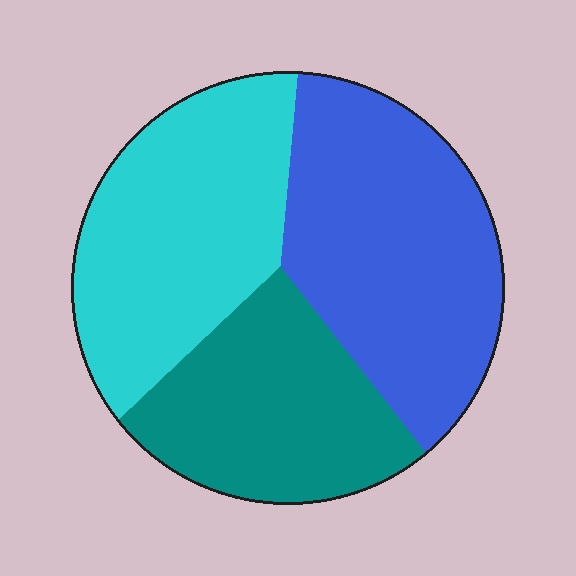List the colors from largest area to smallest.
From largest to smallest: blue, cyan, teal.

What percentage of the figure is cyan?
Cyan covers around 35% of the figure.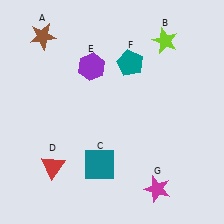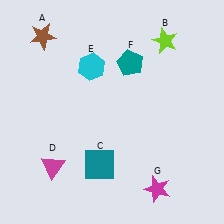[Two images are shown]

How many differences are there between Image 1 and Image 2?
There are 2 differences between the two images.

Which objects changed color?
D changed from red to magenta. E changed from purple to cyan.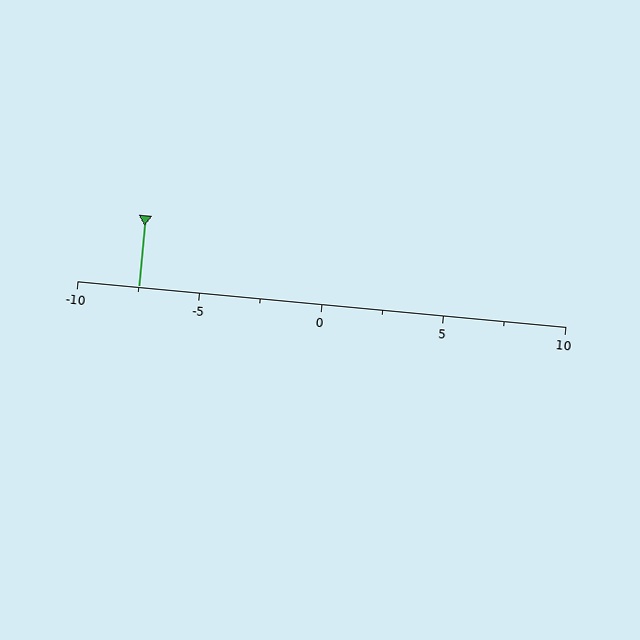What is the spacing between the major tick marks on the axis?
The major ticks are spaced 5 apart.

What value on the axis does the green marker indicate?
The marker indicates approximately -7.5.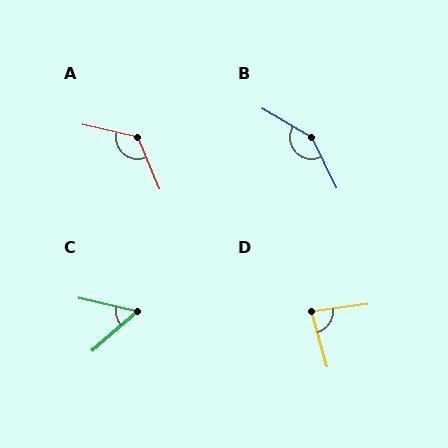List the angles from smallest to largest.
C (54°), D (82°), A (126°), B (146°).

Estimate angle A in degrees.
Approximately 126 degrees.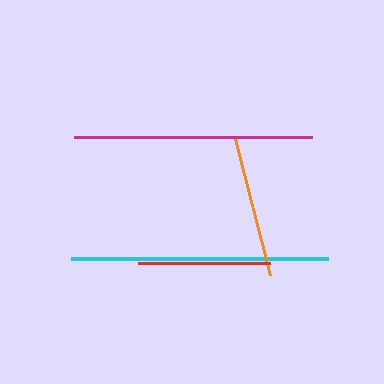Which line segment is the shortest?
The red line is the shortest at approximately 132 pixels.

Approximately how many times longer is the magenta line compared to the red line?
The magenta line is approximately 1.8 times the length of the red line.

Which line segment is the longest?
The cyan line is the longest at approximately 257 pixels.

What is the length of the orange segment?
The orange segment is approximately 140 pixels long.